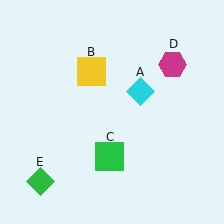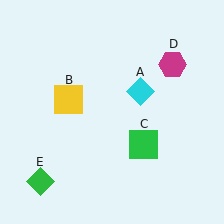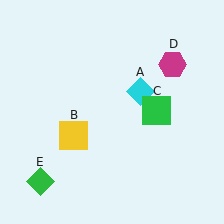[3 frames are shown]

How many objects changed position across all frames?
2 objects changed position: yellow square (object B), green square (object C).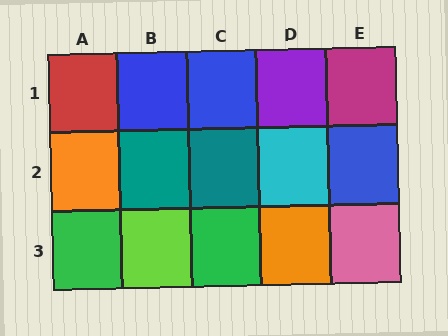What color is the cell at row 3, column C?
Green.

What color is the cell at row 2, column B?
Teal.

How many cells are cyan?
1 cell is cyan.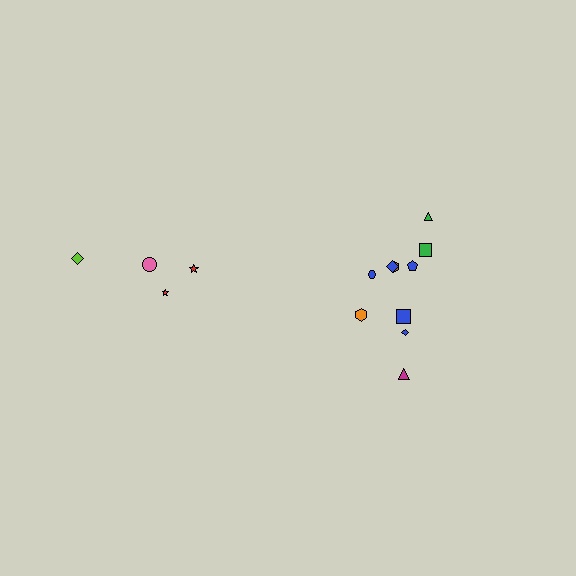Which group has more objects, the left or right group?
The right group.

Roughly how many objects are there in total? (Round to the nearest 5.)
Roughly 15 objects in total.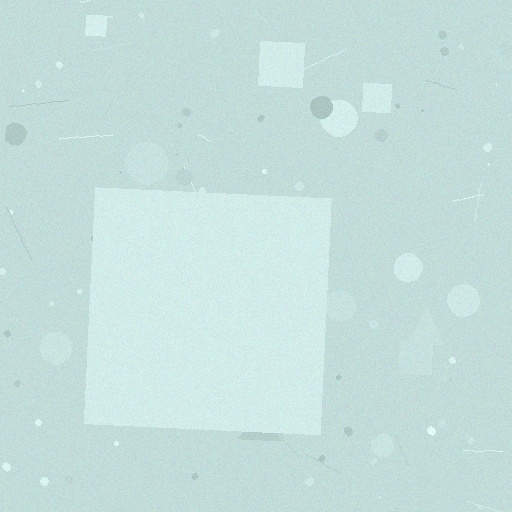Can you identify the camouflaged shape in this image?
The camouflaged shape is a square.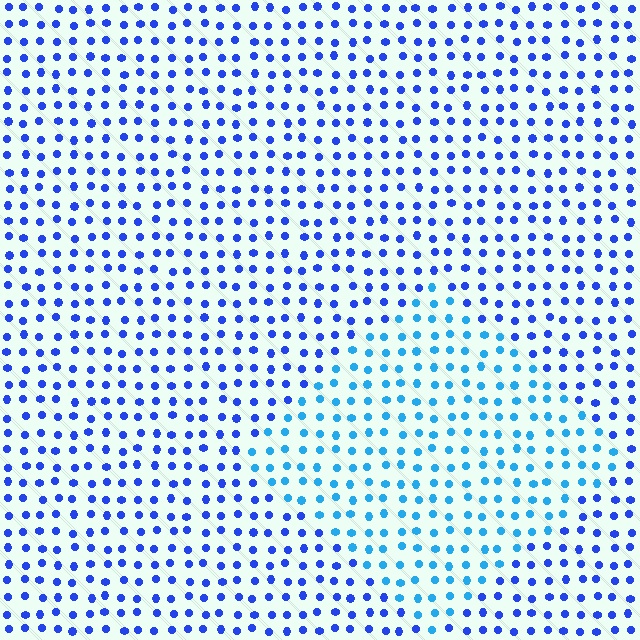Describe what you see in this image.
The image is filled with small blue elements in a uniform arrangement. A diamond-shaped region is visible where the elements are tinted to a slightly different hue, forming a subtle color boundary.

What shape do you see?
I see a diamond.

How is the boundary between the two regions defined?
The boundary is defined purely by a slight shift in hue (about 31 degrees). Spacing, size, and orientation are identical on both sides.